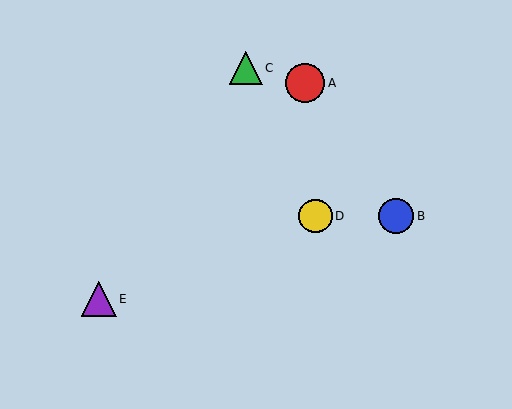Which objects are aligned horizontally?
Objects B, D are aligned horizontally.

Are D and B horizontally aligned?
Yes, both are at y≈216.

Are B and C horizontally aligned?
No, B is at y≈216 and C is at y≈68.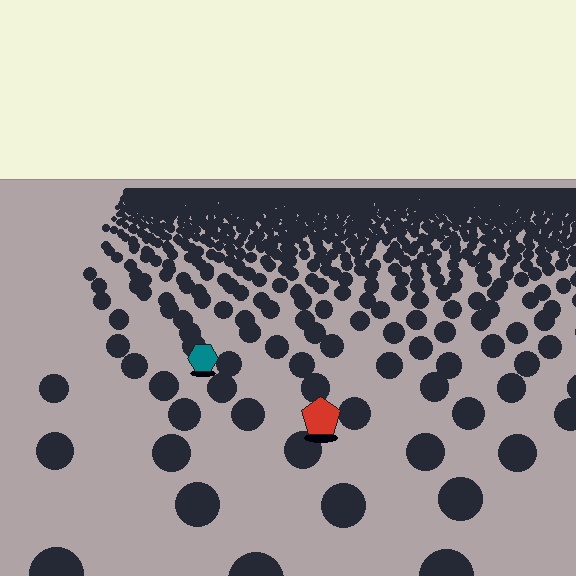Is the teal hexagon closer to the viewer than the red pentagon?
No. The red pentagon is closer — you can tell from the texture gradient: the ground texture is coarser near it.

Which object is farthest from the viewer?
The teal hexagon is farthest from the viewer. It appears smaller and the ground texture around it is denser.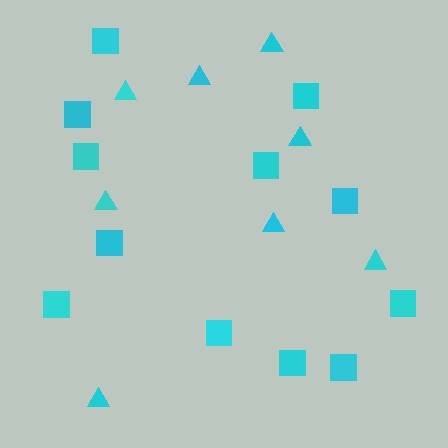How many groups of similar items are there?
There are 2 groups: one group of triangles (8) and one group of squares (12).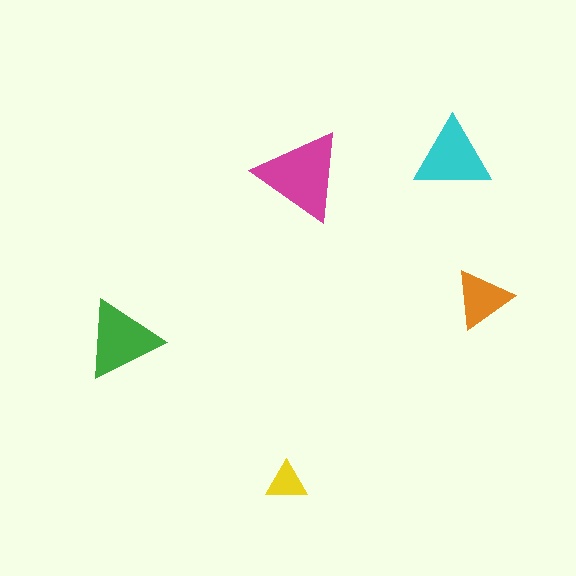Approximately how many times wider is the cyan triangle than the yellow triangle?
About 2 times wider.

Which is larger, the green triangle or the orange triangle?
The green one.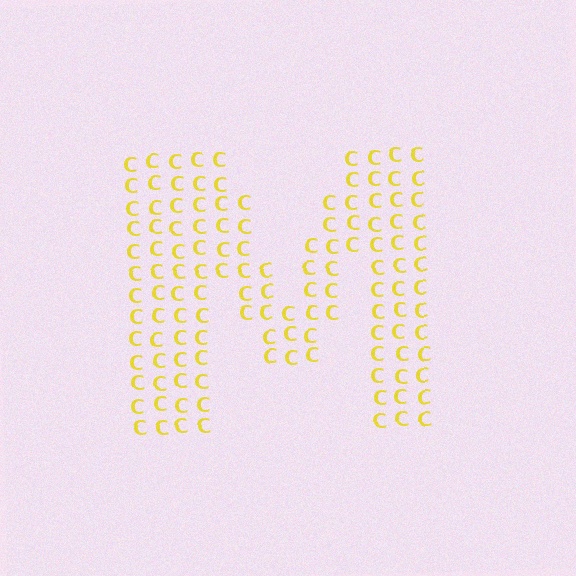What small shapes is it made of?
It is made of small letter C's.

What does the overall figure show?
The overall figure shows the letter M.